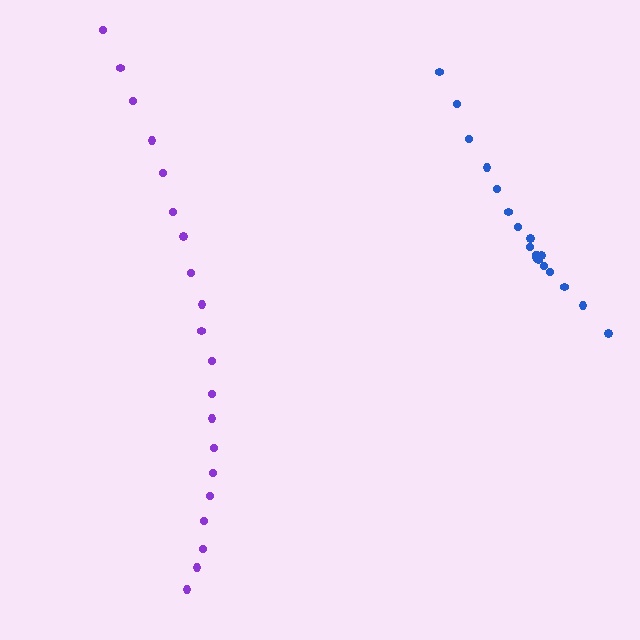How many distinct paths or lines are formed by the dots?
There are 2 distinct paths.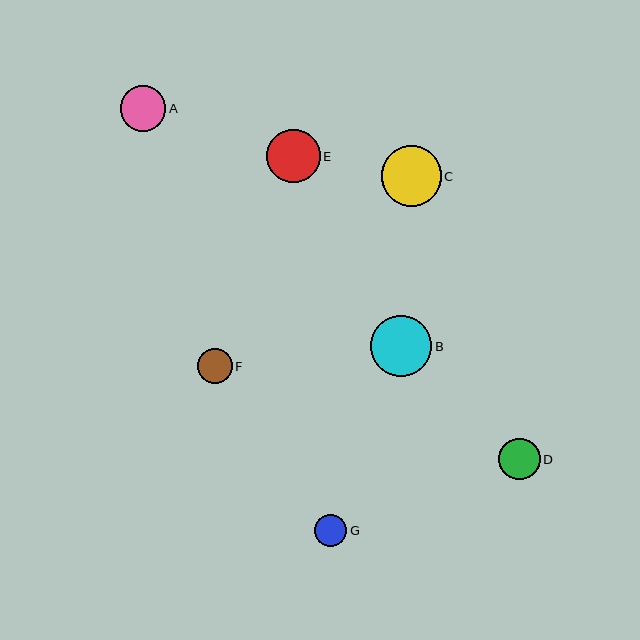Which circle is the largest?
Circle B is the largest with a size of approximately 61 pixels.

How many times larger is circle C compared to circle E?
Circle C is approximately 1.1 times the size of circle E.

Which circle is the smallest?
Circle G is the smallest with a size of approximately 32 pixels.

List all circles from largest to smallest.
From largest to smallest: B, C, E, A, D, F, G.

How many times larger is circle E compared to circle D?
Circle E is approximately 1.3 times the size of circle D.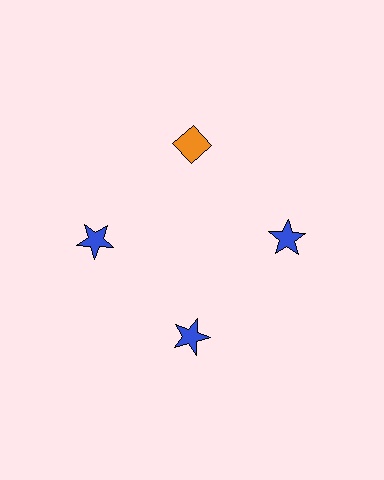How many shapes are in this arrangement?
There are 4 shapes arranged in a ring pattern.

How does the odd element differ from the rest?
It differs in both color (orange instead of blue) and shape (diamond instead of star).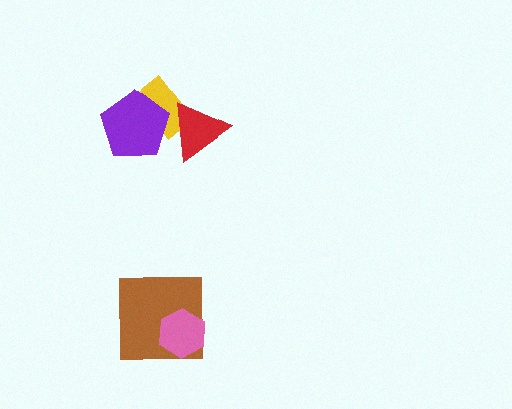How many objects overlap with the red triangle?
2 objects overlap with the red triangle.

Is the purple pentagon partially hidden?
Yes, it is partially covered by another shape.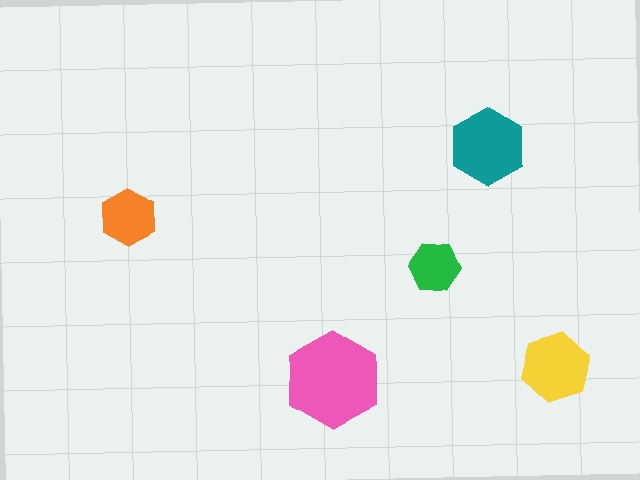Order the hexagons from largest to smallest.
the pink one, the teal one, the yellow one, the orange one, the green one.